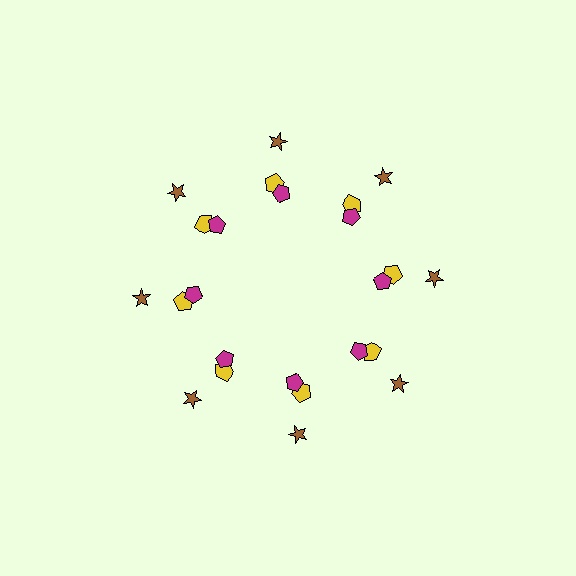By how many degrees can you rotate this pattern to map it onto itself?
The pattern maps onto itself every 45 degrees of rotation.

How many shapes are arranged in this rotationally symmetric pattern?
There are 24 shapes, arranged in 8 groups of 3.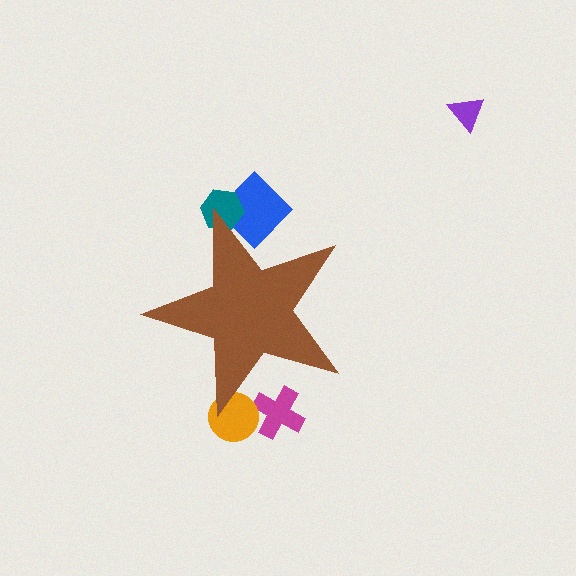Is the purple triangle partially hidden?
No, the purple triangle is fully visible.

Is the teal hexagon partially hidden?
Yes, the teal hexagon is partially hidden behind the brown star.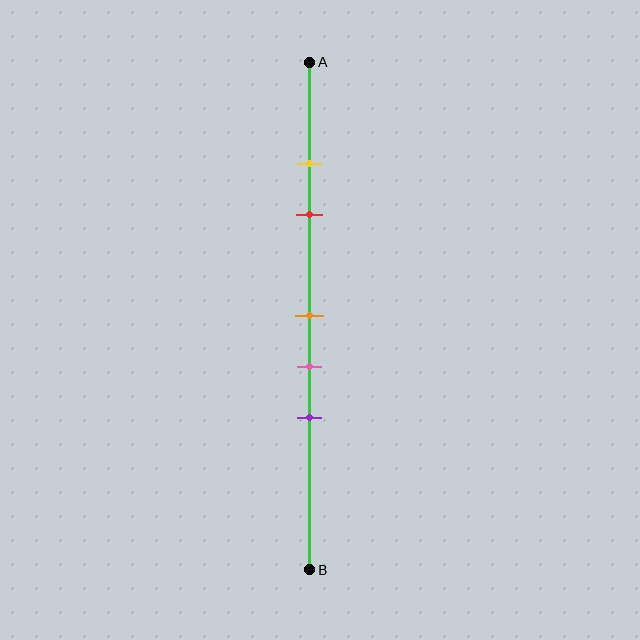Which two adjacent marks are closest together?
The yellow and red marks are the closest adjacent pair.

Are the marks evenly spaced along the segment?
No, the marks are not evenly spaced.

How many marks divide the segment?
There are 5 marks dividing the segment.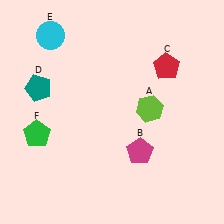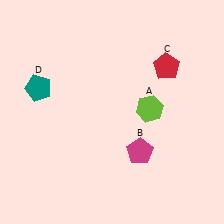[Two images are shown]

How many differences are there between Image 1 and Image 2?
There are 2 differences between the two images.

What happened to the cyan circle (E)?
The cyan circle (E) was removed in Image 2. It was in the top-left area of Image 1.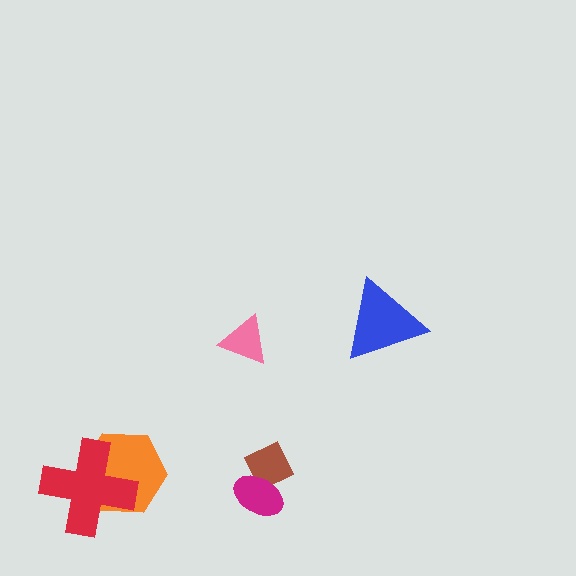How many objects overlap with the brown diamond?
1 object overlaps with the brown diamond.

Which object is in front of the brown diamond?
The magenta ellipse is in front of the brown diamond.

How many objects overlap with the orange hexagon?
1 object overlaps with the orange hexagon.